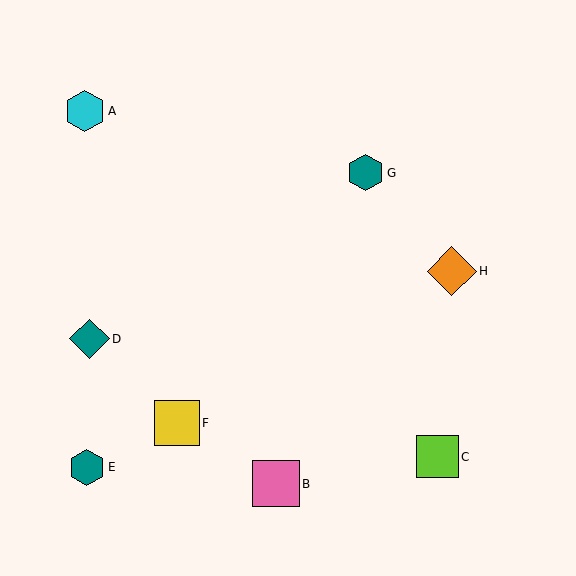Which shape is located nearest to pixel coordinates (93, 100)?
The cyan hexagon (labeled A) at (85, 111) is nearest to that location.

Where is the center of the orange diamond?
The center of the orange diamond is at (452, 271).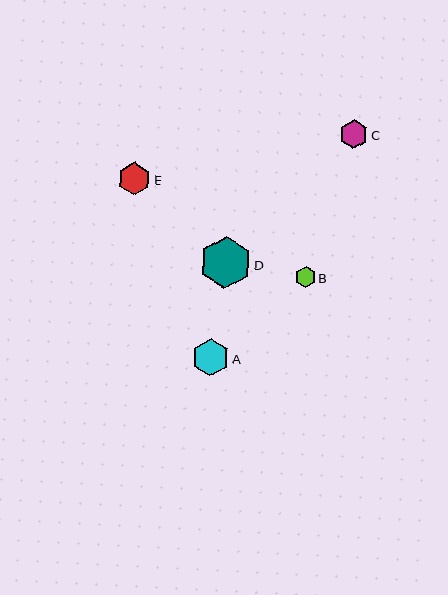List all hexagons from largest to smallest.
From largest to smallest: D, A, E, C, B.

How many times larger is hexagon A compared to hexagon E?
Hexagon A is approximately 1.1 times the size of hexagon E.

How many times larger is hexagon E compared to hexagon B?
Hexagon E is approximately 1.6 times the size of hexagon B.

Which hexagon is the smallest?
Hexagon B is the smallest with a size of approximately 21 pixels.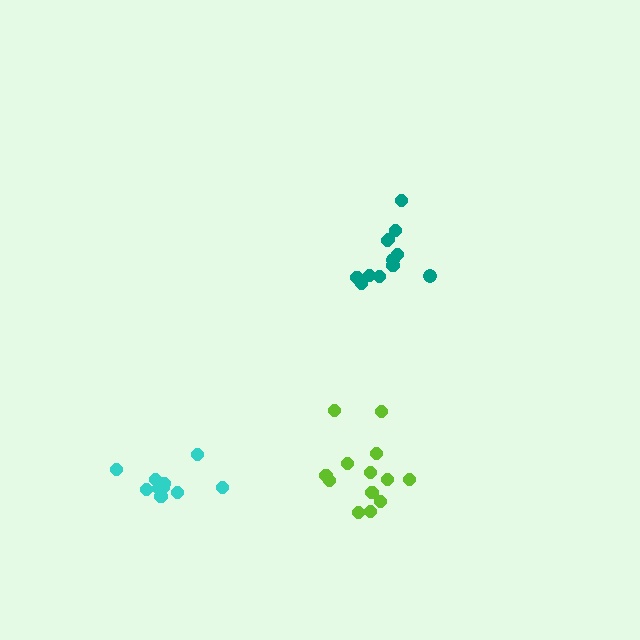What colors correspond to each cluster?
The clusters are colored: teal, lime, cyan.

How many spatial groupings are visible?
There are 3 spatial groupings.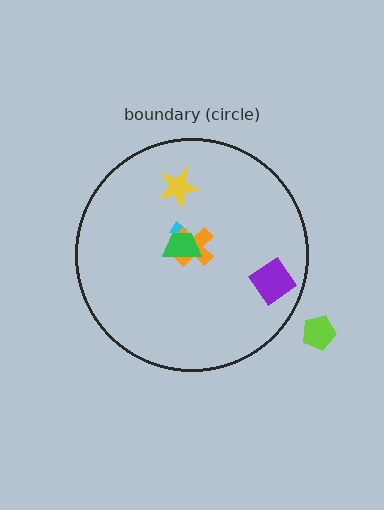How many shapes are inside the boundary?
5 inside, 1 outside.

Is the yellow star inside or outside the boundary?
Inside.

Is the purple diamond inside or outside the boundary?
Inside.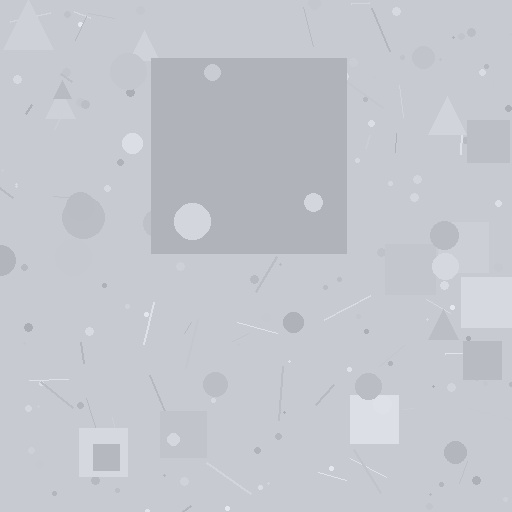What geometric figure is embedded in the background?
A square is embedded in the background.